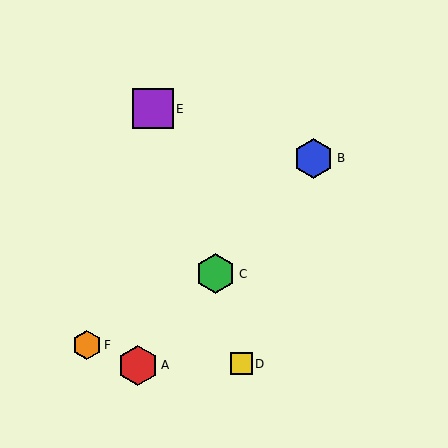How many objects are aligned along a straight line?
3 objects (A, B, C) are aligned along a straight line.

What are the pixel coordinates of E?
Object E is at (153, 109).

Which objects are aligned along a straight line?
Objects A, B, C are aligned along a straight line.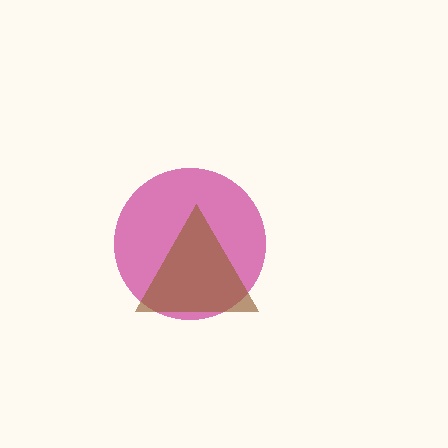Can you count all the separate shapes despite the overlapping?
Yes, there are 2 separate shapes.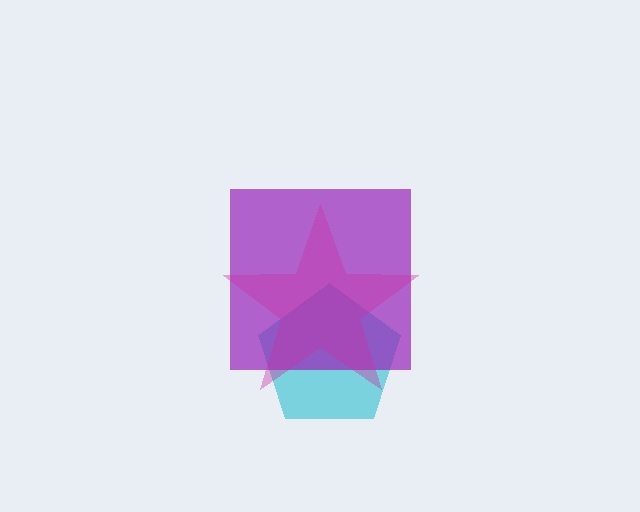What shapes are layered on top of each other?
The layered shapes are: a cyan pentagon, a purple square, a magenta star.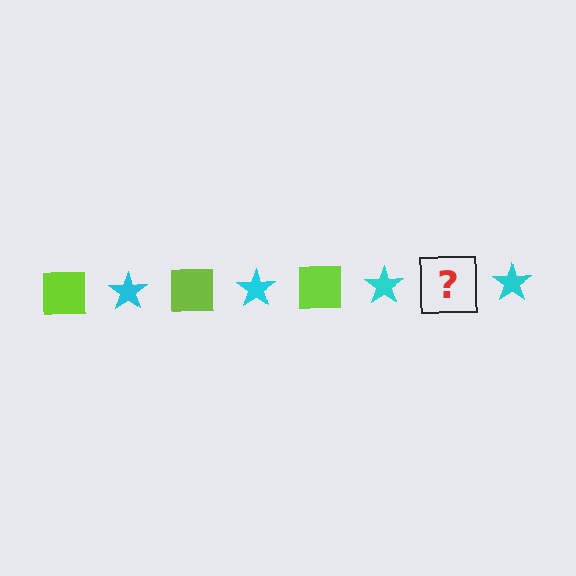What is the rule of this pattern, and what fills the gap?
The rule is that the pattern alternates between lime square and cyan star. The gap should be filled with a lime square.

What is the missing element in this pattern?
The missing element is a lime square.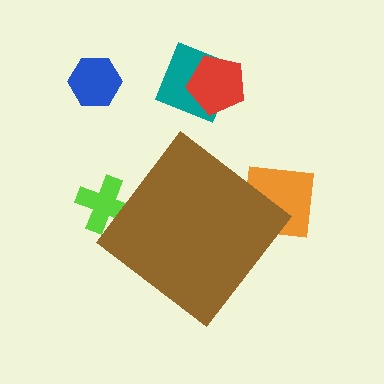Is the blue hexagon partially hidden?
No, the blue hexagon is fully visible.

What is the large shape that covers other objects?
A brown diamond.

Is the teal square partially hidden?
No, the teal square is fully visible.